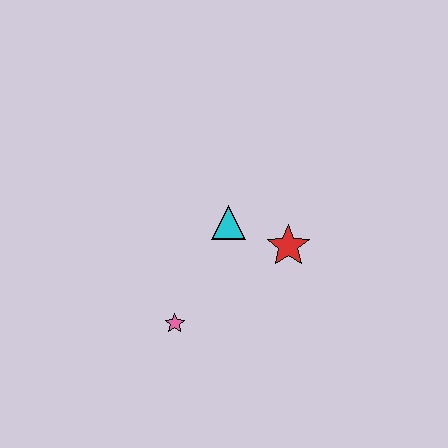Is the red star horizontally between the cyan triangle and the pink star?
No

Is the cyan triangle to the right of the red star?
No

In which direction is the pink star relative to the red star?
The pink star is to the left of the red star.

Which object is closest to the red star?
The cyan triangle is closest to the red star.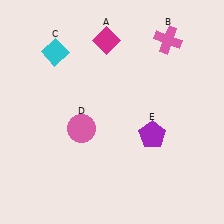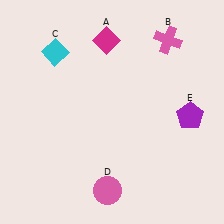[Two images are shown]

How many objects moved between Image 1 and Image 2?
2 objects moved between the two images.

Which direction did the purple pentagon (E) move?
The purple pentagon (E) moved right.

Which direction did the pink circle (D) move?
The pink circle (D) moved down.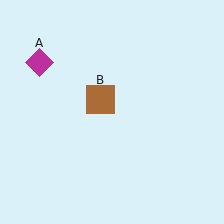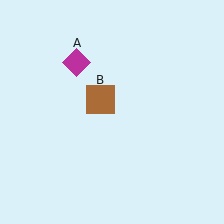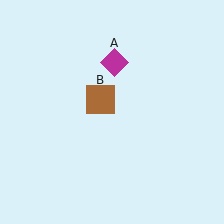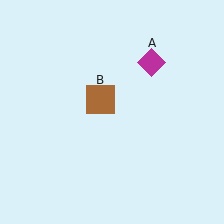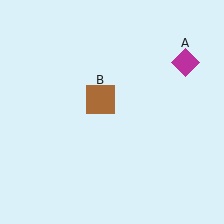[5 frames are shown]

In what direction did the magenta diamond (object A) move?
The magenta diamond (object A) moved right.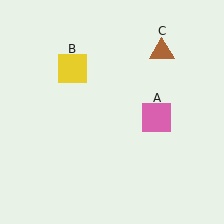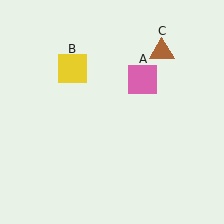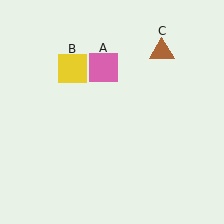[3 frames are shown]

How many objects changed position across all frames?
1 object changed position: pink square (object A).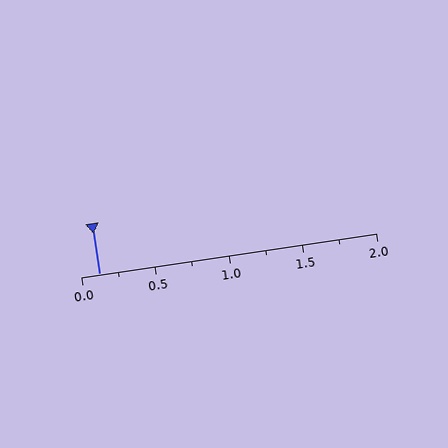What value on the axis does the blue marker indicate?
The marker indicates approximately 0.12.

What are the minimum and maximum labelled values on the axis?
The axis runs from 0.0 to 2.0.